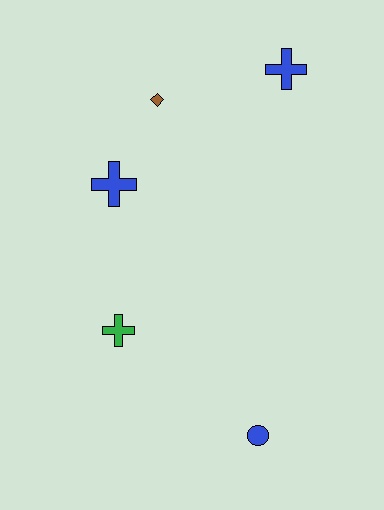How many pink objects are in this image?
There are no pink objects.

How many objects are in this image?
There are 5 objects.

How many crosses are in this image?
There are 3 crosses.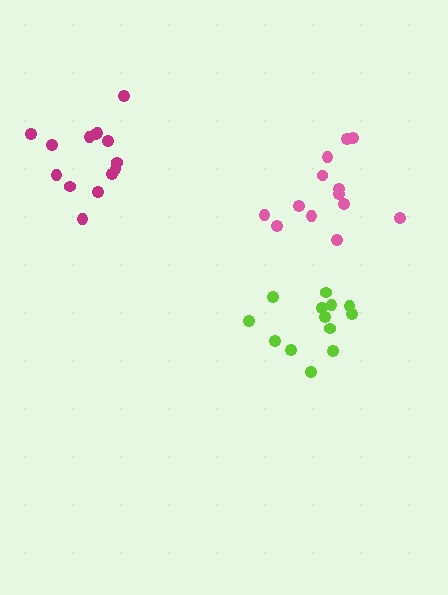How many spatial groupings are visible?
There are 3 spatial groupings.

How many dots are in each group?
Group 1: 14 dots, Group 2: 13 dots, Group 3: 13 dots (40 total).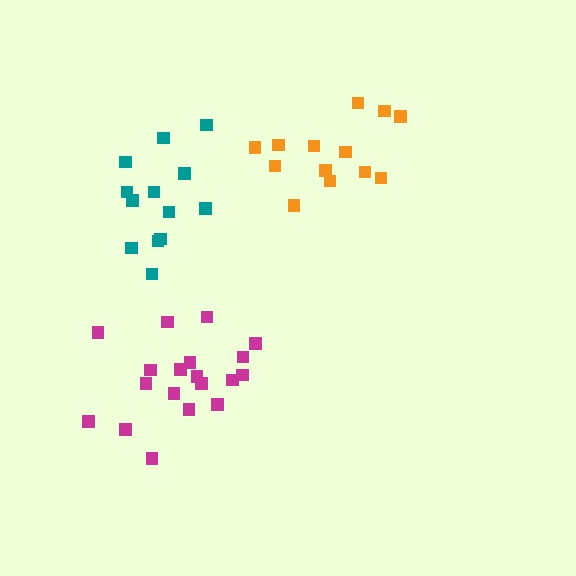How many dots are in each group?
Group 1: 13 dots, Group 2: 19 dots, Group 3: 13 dots (45 total).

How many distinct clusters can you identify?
There are 3 distinct clusters.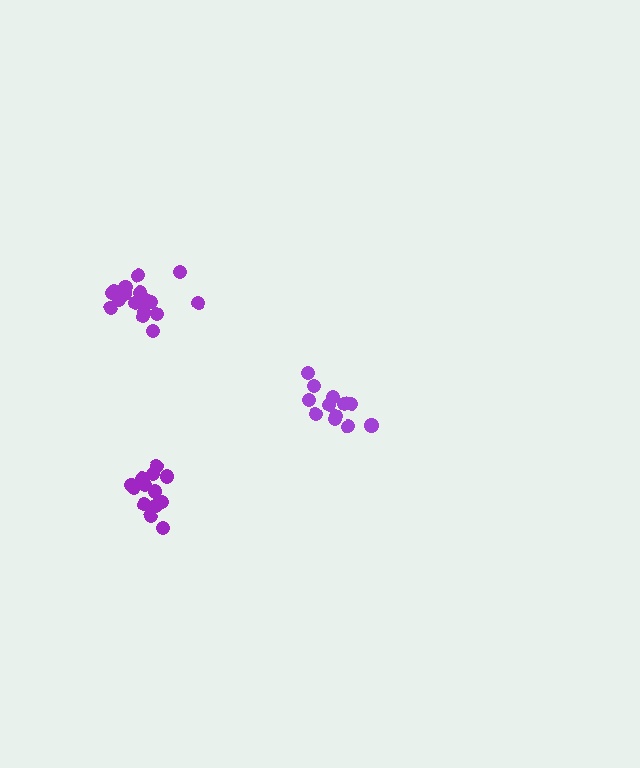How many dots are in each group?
Group 1: 13 dots, Group 2: 12 dots, Group 3: 17 dots (42 total).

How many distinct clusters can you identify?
There are 3 distinct clusters.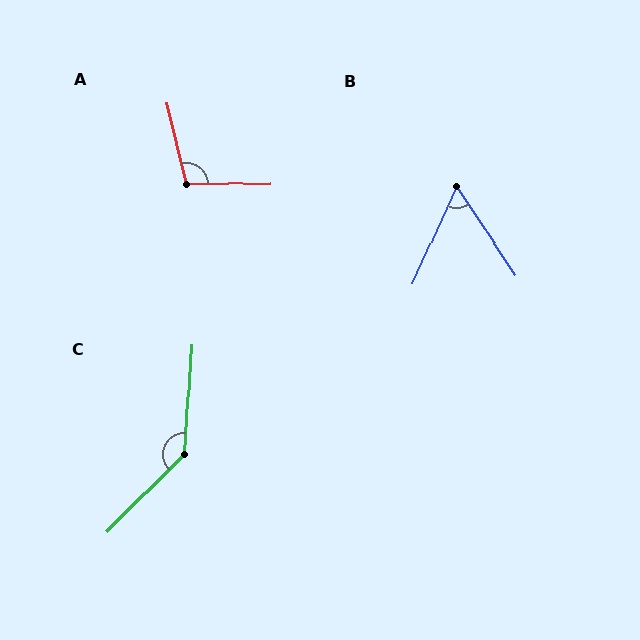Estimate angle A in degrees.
Approximately 102 degrees.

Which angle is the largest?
C, at approximately 139 degrees.